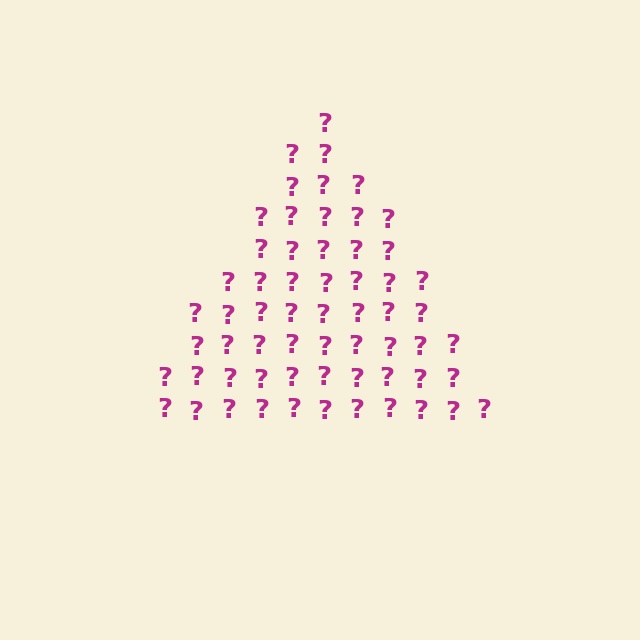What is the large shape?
The large shape is a triangle.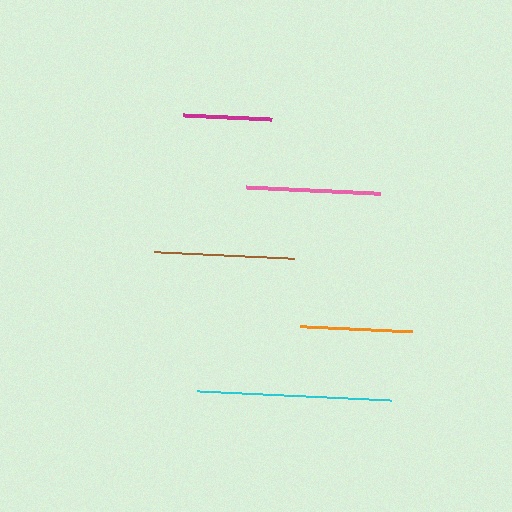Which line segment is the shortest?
The magenta line is the shortest at approximately 89 pixels.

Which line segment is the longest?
The cyan line is the longest at approximately 194 pixels.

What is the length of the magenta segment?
The magenta segment is approximately 89 pixels long.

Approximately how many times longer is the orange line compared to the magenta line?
The orange line is approximately 1.3 times the length of the magenta line.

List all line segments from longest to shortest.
From longest to shortest: cyan, brown, pink, orange, magenta.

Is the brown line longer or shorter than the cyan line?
The cyan line is longer than the brown line.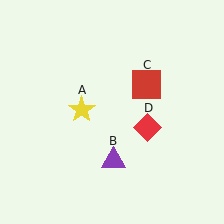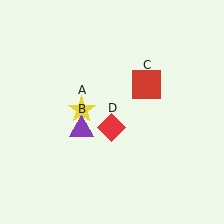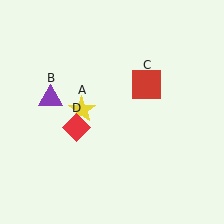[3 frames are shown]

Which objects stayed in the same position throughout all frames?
Yellow star (object A) and red square (object C) remained stationary.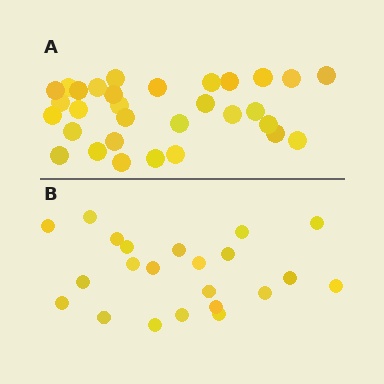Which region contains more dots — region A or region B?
Region A (the top region) has more dots.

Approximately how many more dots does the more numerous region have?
Region A has roughly 8 or so more dots than region B.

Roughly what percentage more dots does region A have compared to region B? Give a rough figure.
About 40% more.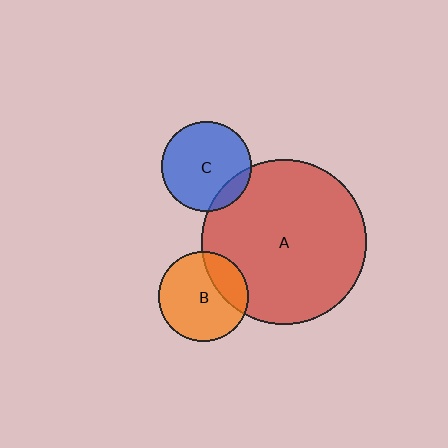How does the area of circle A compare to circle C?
Approximately 3.4 times.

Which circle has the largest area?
Circle A (red).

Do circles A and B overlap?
Yes.